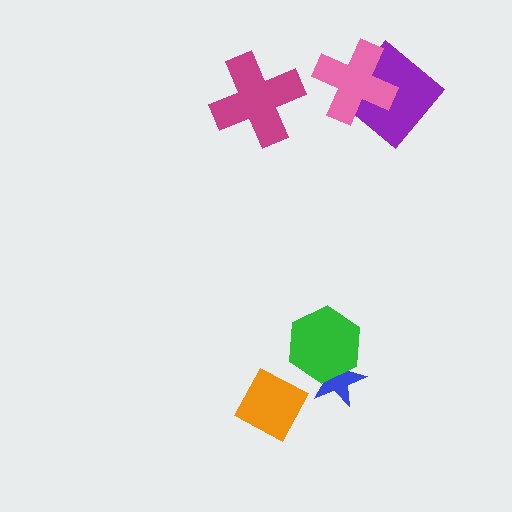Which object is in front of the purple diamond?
The pink cross is in front of the purple diamond.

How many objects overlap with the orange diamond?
0 objects overlap with the orange diamond.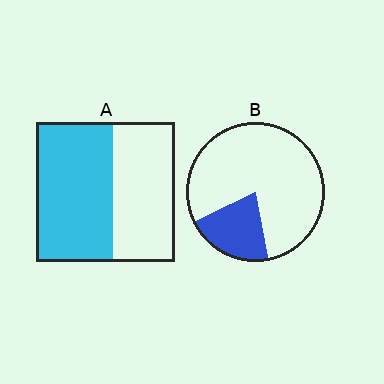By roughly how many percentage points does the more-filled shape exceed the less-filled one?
By roughly 35 percentage points (A over B).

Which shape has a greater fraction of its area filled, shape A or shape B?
Shape A.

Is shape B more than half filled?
No.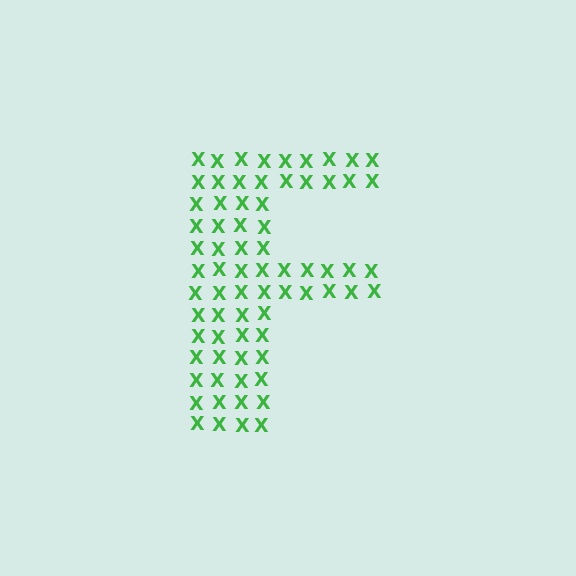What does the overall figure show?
The overall figure shows the letter F.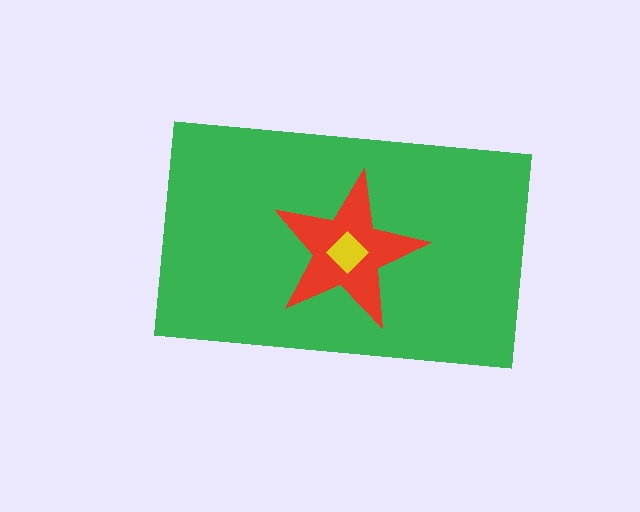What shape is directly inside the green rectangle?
The red star.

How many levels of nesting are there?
3.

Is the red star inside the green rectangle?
Yes.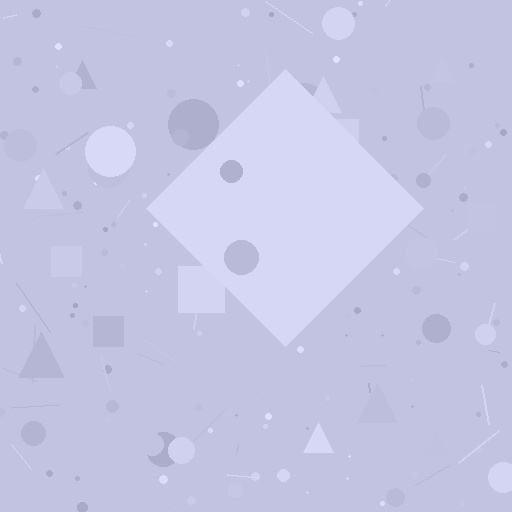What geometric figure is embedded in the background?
A diamond is embedded in the background.